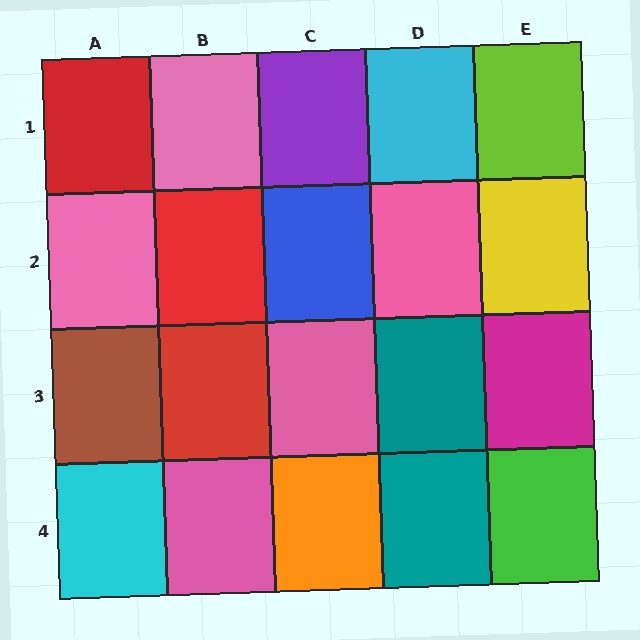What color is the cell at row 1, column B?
Pink.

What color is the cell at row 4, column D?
Teal.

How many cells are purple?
1 cell is purple.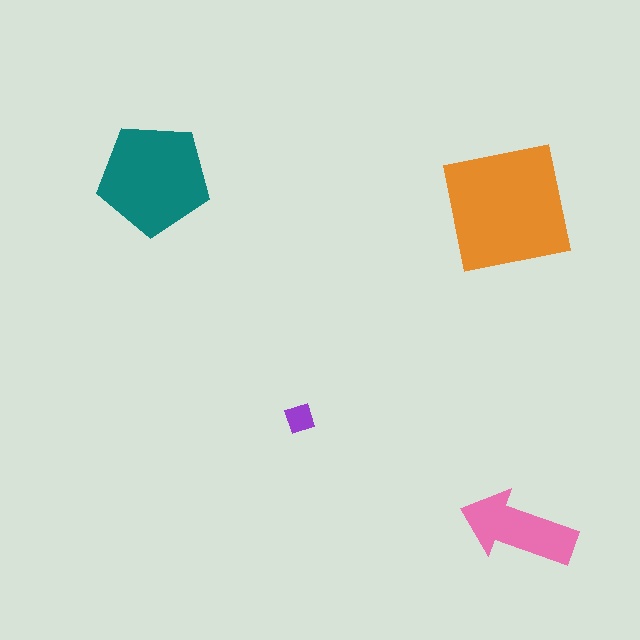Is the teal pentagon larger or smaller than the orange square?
Smaller.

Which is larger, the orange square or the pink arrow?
The orange square.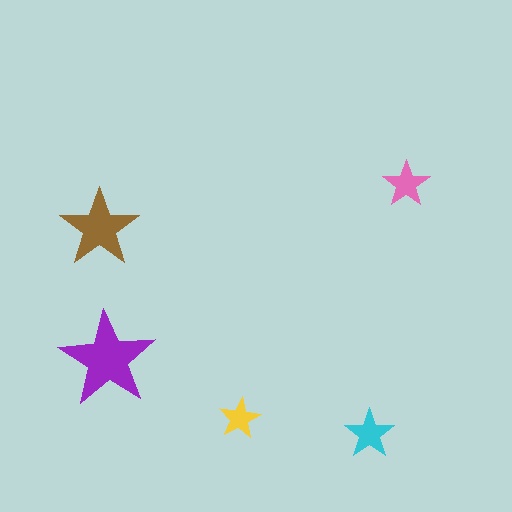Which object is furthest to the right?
The pink star is rightmost.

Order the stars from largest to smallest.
the purple one, the brown one, the cyan one, the pink one, the yellow one.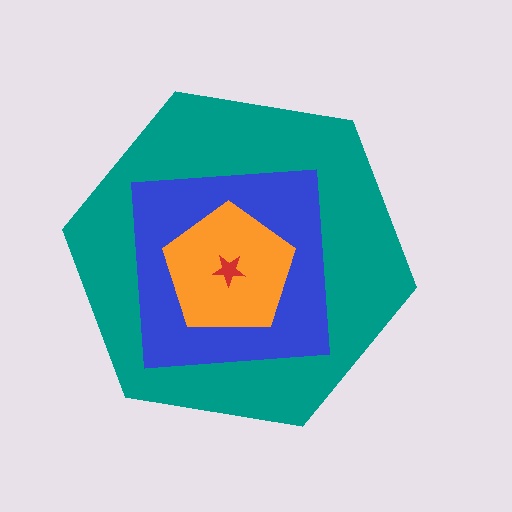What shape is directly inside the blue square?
The orange pentagon.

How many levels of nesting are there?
4.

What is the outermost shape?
The teal hexagon.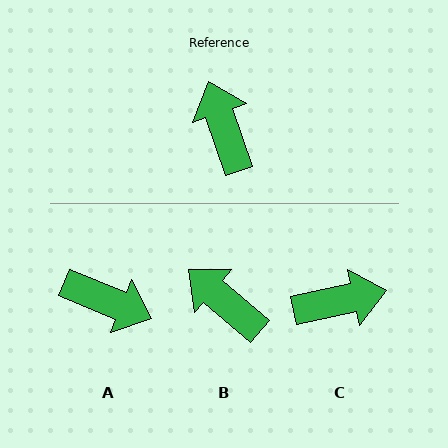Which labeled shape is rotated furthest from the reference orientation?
A, about 131 degrees away.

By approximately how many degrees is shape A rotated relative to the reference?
Approximately 131 degrees clockwise.